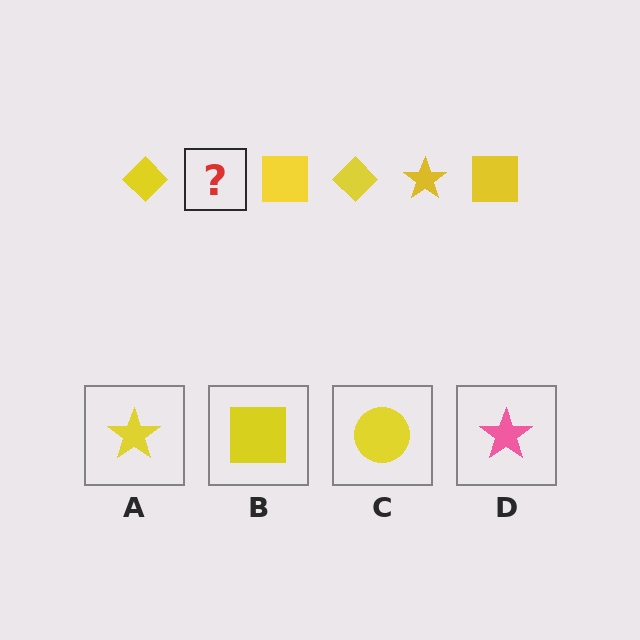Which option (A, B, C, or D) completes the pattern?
A.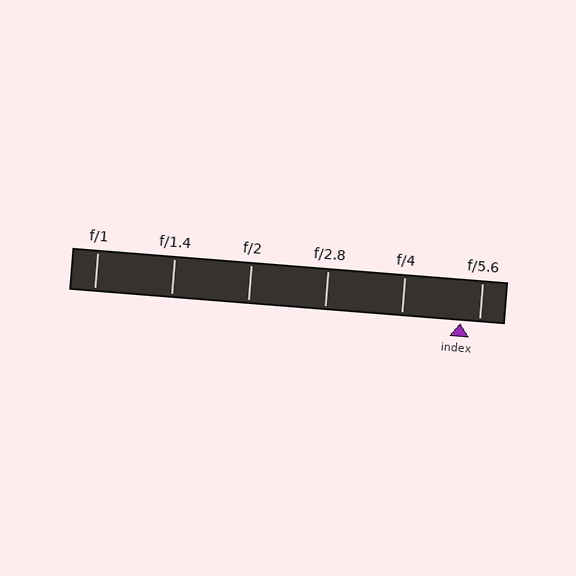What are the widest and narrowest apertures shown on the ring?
The widest aperture shown is f/1 and the narrowest is f/5.6.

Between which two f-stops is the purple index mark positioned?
The index mark is between f/4 and f/5.6.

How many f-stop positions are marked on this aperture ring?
There are 6 f-stop positions marked.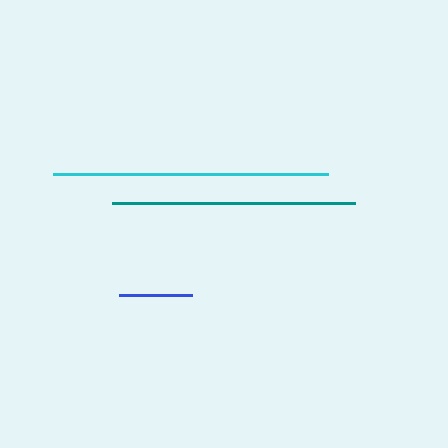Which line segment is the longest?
The cyan line is the longest at approximately 275 pixels.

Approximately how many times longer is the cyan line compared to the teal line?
The cyan line is approximately 1.1 times the length of the teal line.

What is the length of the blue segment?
The blue segment is approximately 73 pixels long.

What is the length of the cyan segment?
The cyan segment is approximately 275 pixels long.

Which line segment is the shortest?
The blue line is the shortest at approximately 73 pixels.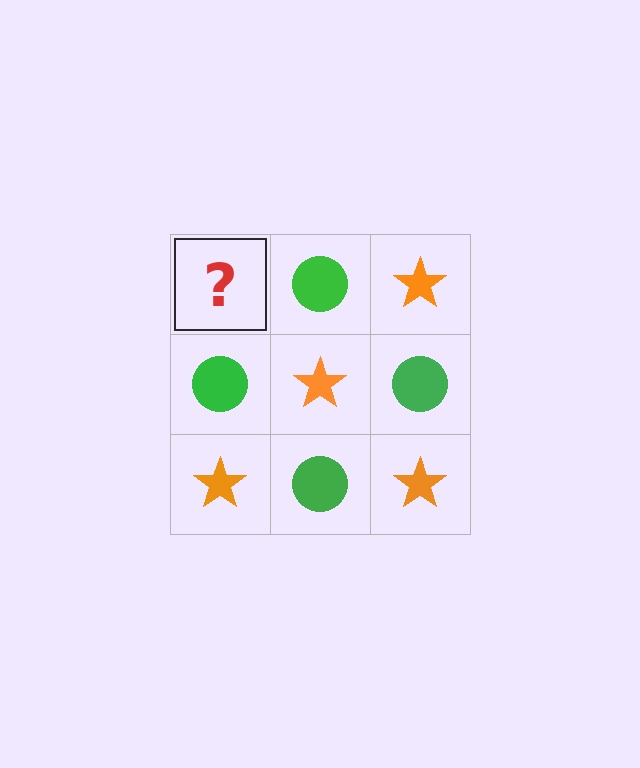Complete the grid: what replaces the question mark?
The question mark should be replaced with an orange star.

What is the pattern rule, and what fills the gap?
The rule is that it alternates orange star and green circle in a checkerboard pattern. The gap should be filled with an orange star.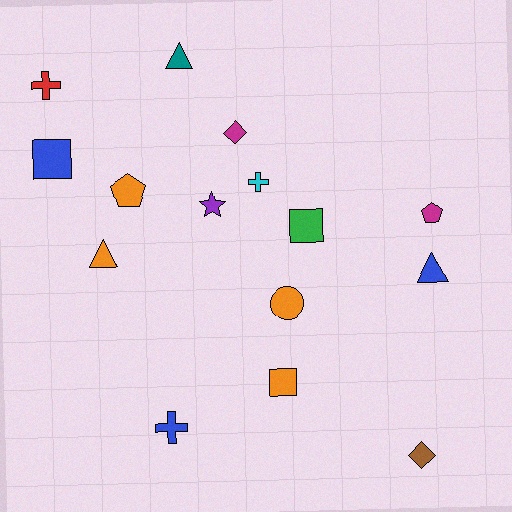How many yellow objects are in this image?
There are no yellow objects.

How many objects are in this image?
There are 15 objects.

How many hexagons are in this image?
There are no hexagons.